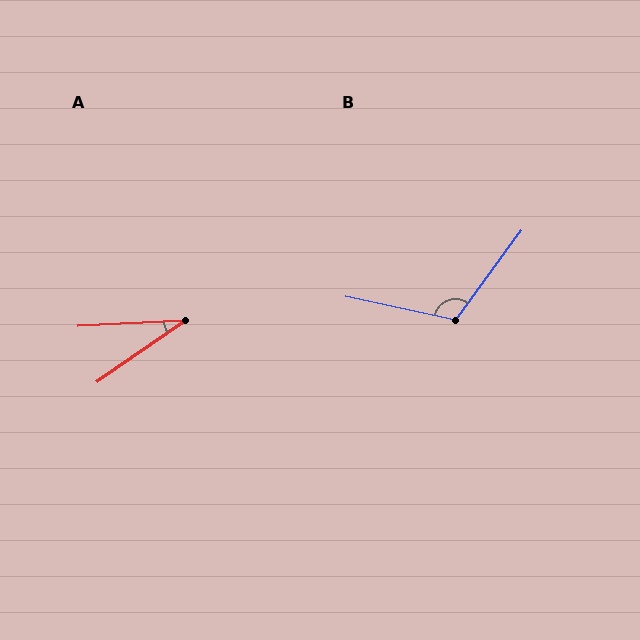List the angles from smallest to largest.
A (32°), B (115°).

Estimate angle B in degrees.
Approximately 115 degrees.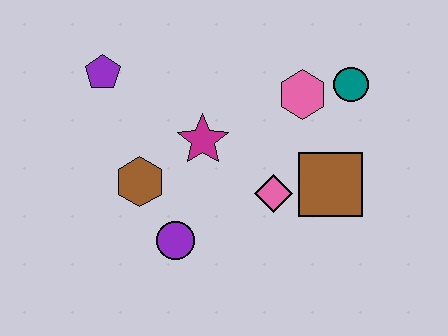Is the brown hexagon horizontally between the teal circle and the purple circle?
No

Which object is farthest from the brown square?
The purple pentagon is farthest from the brown square.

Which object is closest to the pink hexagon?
The teal circle is closest to the pink hexagon.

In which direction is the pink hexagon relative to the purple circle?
The pink hexagon is above the purple circle.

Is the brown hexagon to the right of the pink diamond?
No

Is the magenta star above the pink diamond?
Yes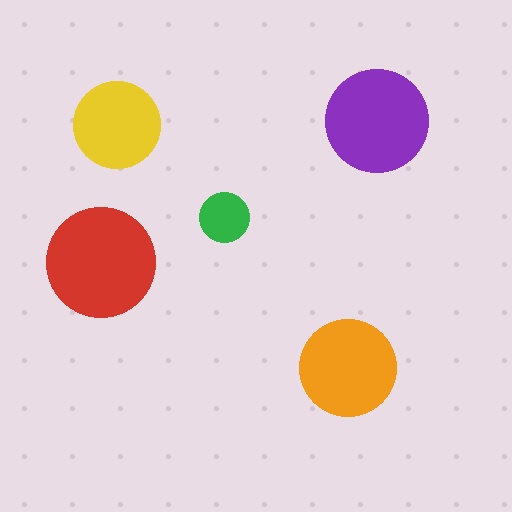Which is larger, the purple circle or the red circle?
The red one.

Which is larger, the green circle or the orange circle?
The orange one.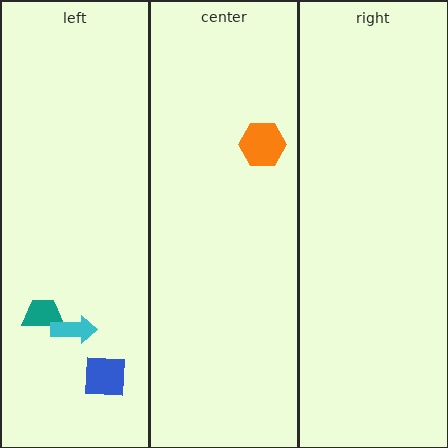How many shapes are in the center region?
1.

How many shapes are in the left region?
3.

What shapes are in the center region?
The orange hexagon.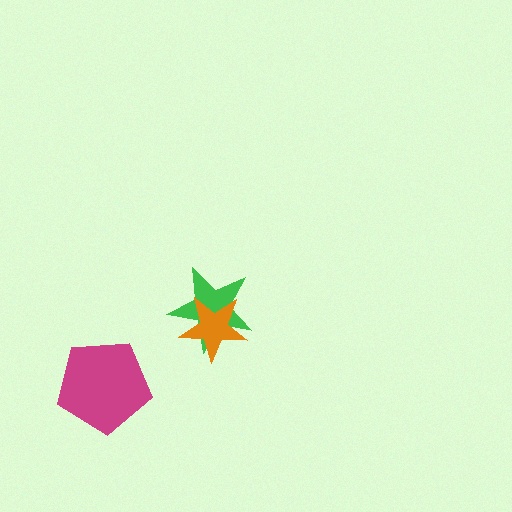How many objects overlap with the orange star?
1 object overlaps with the orange star.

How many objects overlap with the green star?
1 object overlaps with the green star.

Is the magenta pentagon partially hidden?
No, no other shape covers it.